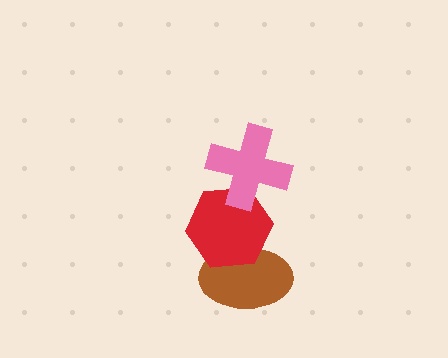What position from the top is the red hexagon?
The red hexagon is 2nd from the top.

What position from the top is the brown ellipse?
The brown ellipse is 3rd from the top.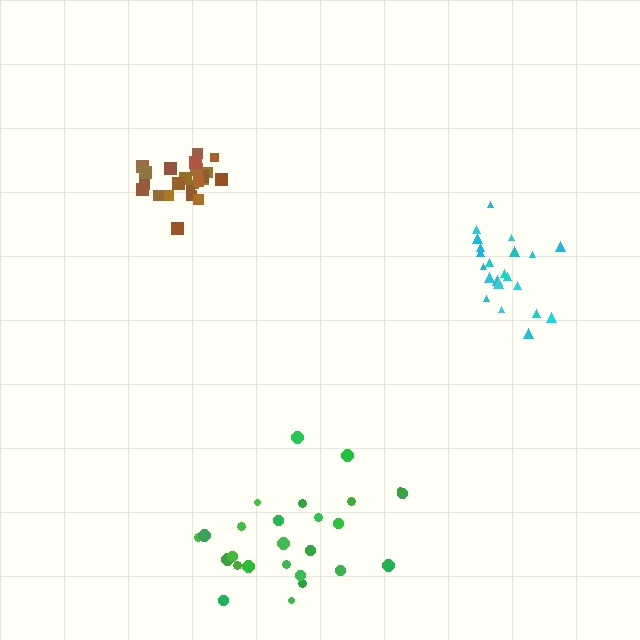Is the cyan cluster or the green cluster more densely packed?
Cyan.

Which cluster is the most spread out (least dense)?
Green.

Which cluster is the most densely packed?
Brown.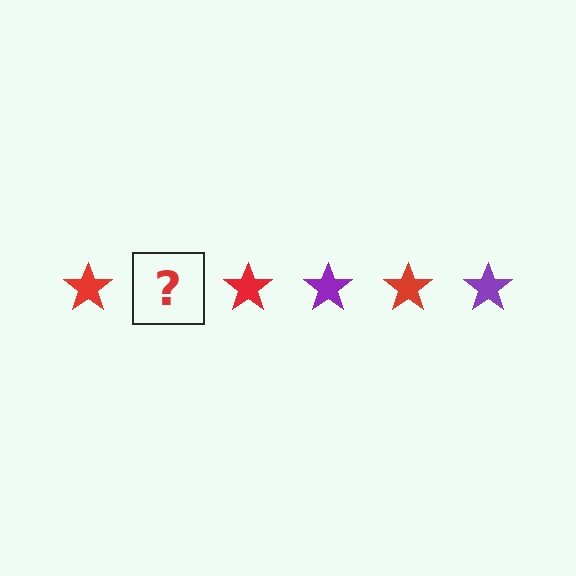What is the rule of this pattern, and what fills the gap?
The rule is that the pattern cycles through red, purple stars. The gap should be filled with a purple star.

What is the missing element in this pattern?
The missing element is a purple star.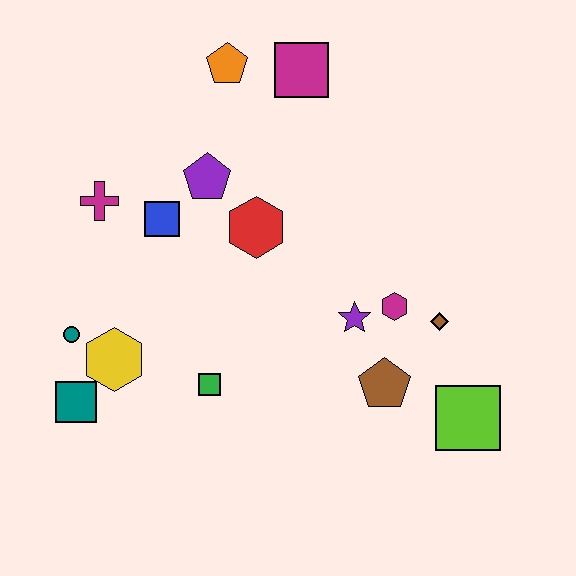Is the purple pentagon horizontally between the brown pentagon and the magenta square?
No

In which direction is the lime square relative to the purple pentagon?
The lime square is to the right of the purple pentagon.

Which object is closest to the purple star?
The magenta hexagon is closest to the purple star.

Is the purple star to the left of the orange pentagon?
No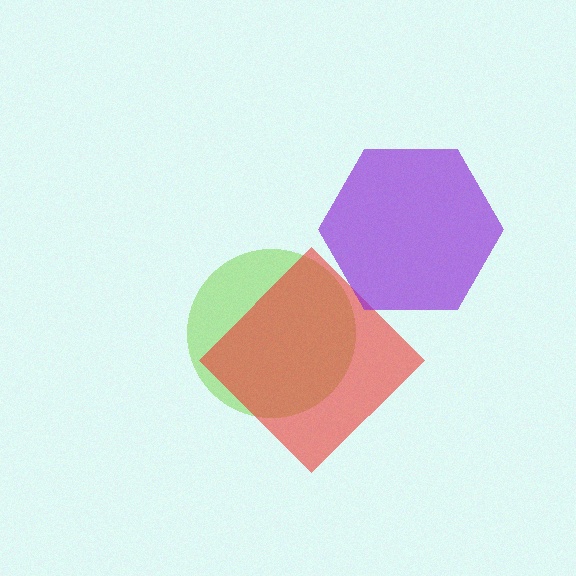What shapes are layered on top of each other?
The layered shapes are: a lime circle, a red diamond, a purple hexagon.